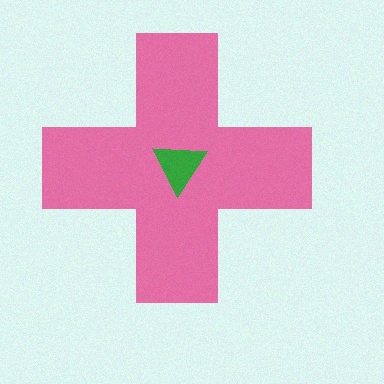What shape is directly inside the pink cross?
The green triangle.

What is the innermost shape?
The green triangle.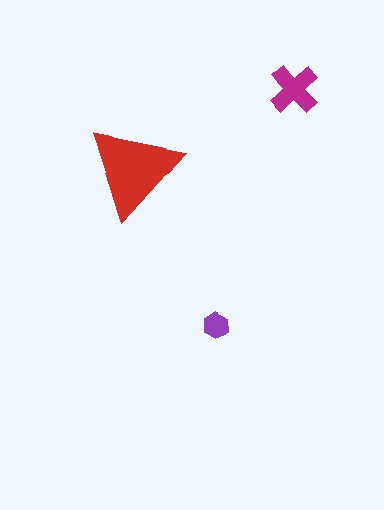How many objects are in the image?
There are 3 objects in the image.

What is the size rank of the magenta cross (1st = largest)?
2nd.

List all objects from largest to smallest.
The red triangle, the magenta cross, the purple hexagon.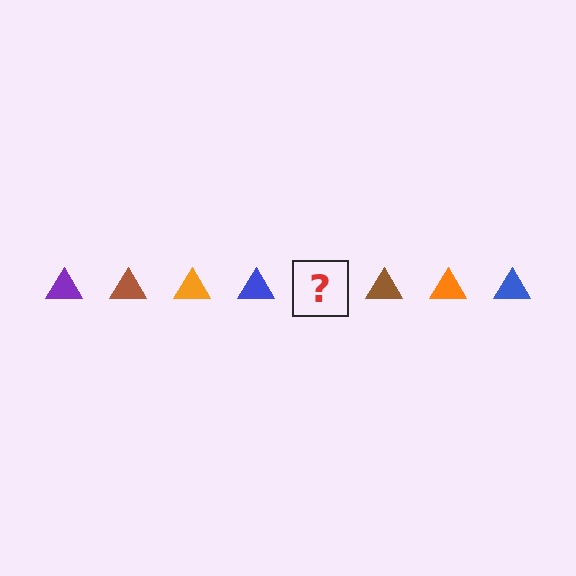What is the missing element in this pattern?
The missing element is a purple triangle.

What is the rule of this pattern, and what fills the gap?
The rule is that the pattern cycles through purple, brown, orange, blue triangles. The gap should be filled with a purple triangle.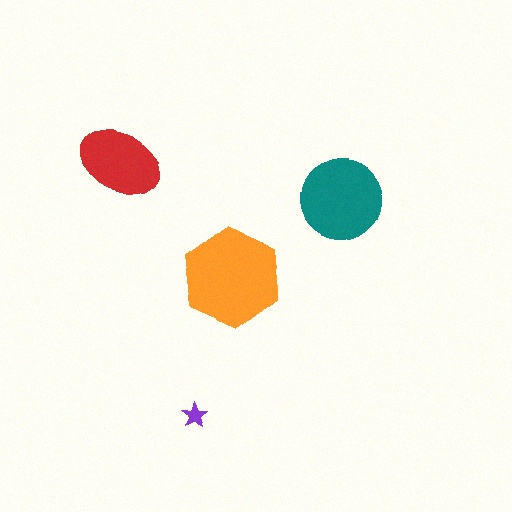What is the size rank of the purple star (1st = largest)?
4th.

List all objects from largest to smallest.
The orange hexagon, the teal circle, the red ellipse, the purple star.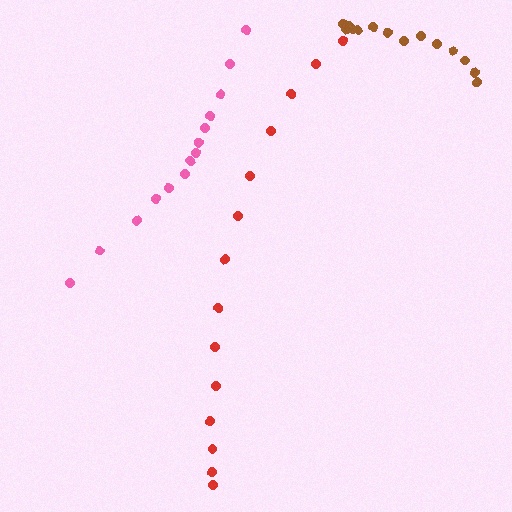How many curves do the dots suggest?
There are 3 distinct paths.